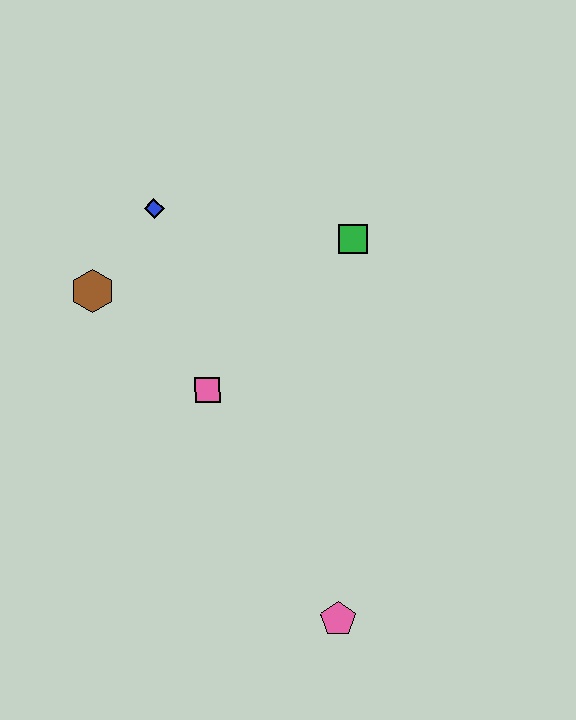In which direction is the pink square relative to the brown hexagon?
The pink square is to the right of the brown hexagon.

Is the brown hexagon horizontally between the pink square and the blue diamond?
No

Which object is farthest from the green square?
The pink pentagon is farthest from the green square.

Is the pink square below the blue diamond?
Yes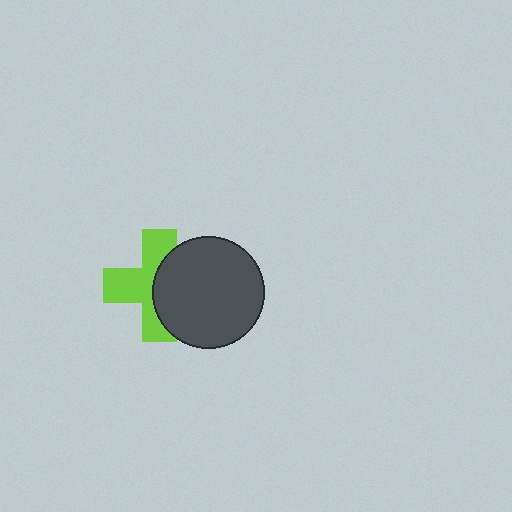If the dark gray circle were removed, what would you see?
You would see the complete lime cross.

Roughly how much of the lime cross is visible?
About half of it is visible (roughly 55%).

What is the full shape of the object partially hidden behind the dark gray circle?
The partially hidden object is a lime cross.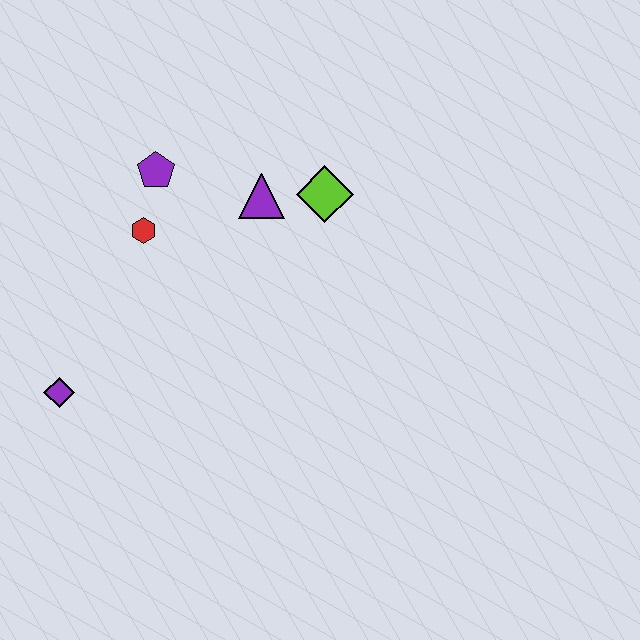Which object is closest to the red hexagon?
The purple pentagon is closest to the red hexagon.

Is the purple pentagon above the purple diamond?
Yes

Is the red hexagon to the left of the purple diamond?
No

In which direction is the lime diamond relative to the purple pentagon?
The lime diamond is to the right of the purple pentagon.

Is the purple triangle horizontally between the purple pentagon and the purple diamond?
No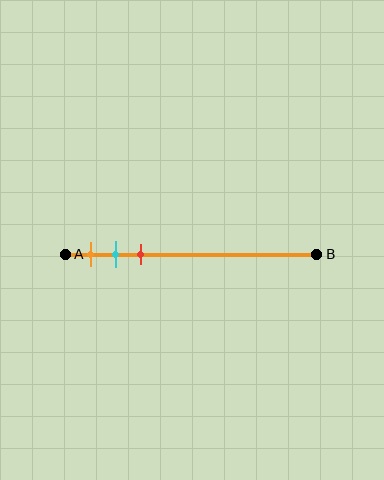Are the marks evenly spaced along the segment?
Yes, the marks are approximately evenly spaced.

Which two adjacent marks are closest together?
The cyan and red marks are the closest adjacent pair.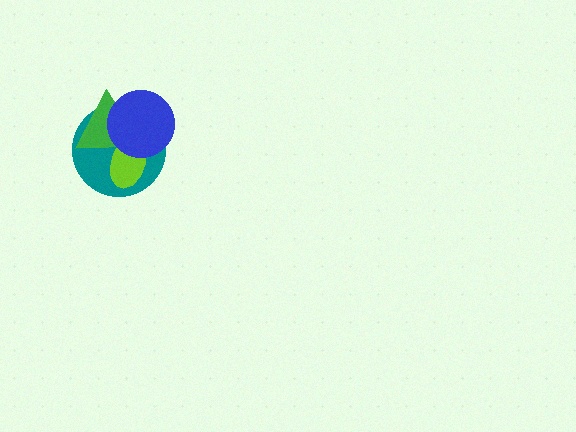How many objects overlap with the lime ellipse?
3 objects overlap with the lime ellipse.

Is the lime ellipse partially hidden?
Yes, it is partially covered by another shape.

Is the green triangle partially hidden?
Yes, it is partially covered by another shape.